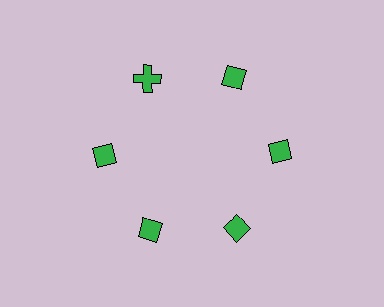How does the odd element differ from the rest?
It has a different shape: cross instead of diamond.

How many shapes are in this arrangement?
There are 6 shapes arranged in a ring pattern.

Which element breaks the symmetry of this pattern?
The green cross at roughly the 11 o'clock position breaks the symmetry. All other shapes are green diamonds.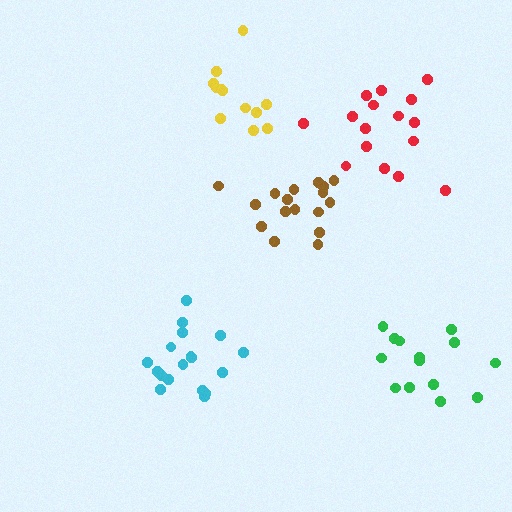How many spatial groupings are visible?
There are 5 spatial groupings.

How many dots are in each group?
Group 1: 17 dots, Group 2: 14 dots, Group 3: 18 dots, Group 4: 12 dots, Group 5: 16 dots (77 total).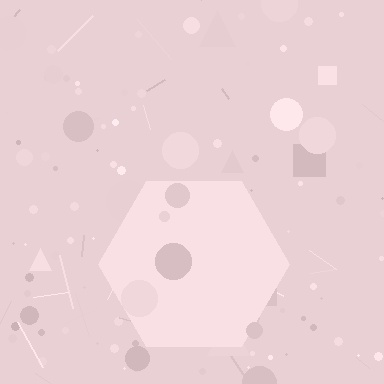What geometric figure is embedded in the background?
A hexagon is embedded in the background.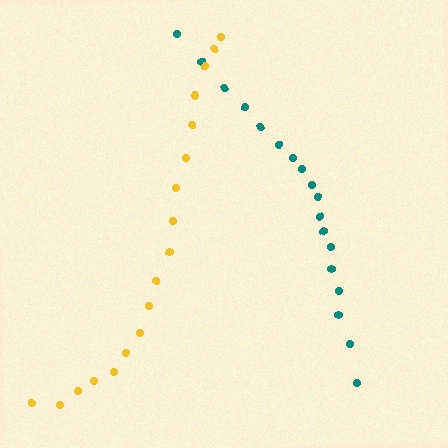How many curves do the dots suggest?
There are 2 distinct paths.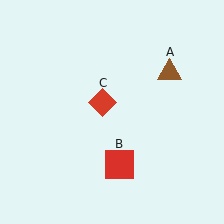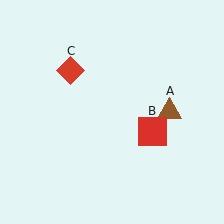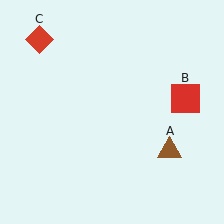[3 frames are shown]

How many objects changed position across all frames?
3 objects changed position: brown triangle (object A), red square (object B), red diamond (object C).